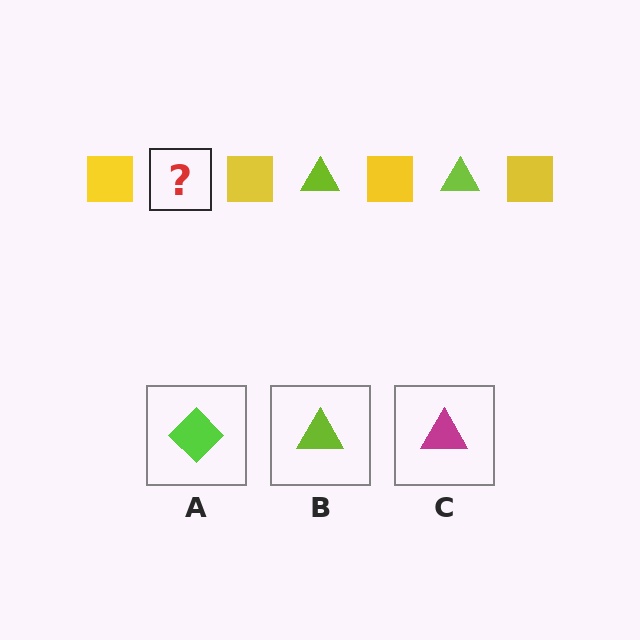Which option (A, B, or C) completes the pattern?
B.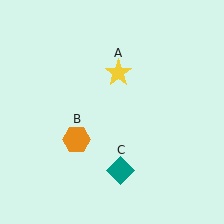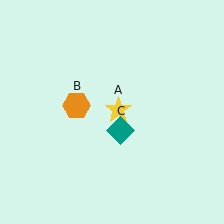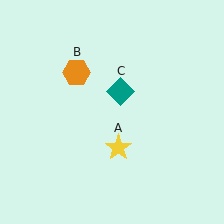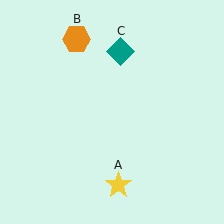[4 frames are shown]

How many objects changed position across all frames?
3 objects changed position: yellow star (object A), orange hexagon (object B), teal diamond (object C).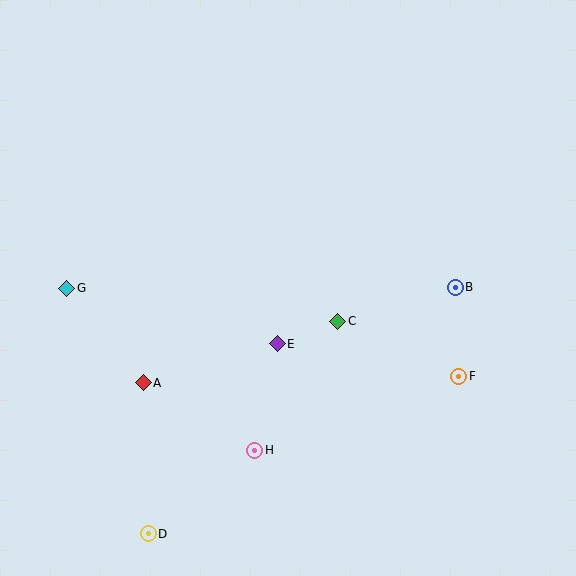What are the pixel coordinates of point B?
Point B is at (455, 287).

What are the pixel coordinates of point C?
Point C is at (338, 321).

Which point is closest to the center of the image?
Point E at (277, 344) is closest to the center.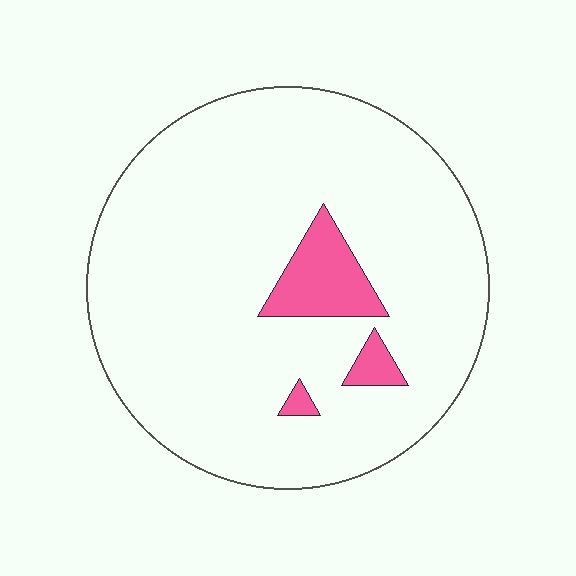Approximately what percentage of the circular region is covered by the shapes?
Approximately 10%.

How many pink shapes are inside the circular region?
3.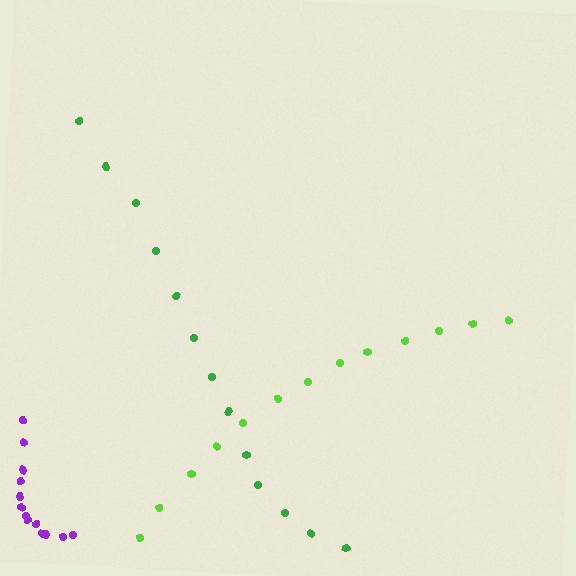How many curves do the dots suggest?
There are 3 distinct paths.